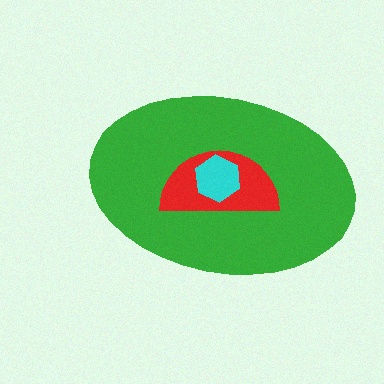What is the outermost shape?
The green ellipse.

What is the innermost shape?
The cyan hexagon.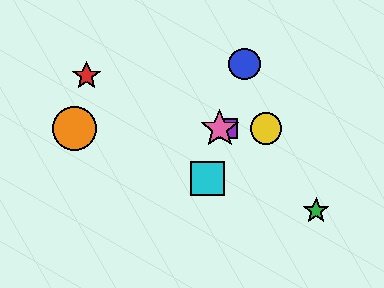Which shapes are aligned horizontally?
The yellow circle, the purple square, the orange circle, the pink star are aligned horizontally.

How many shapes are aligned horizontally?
4 shapes (the yellow circle, the purple square, the orange circle, the pink star) are aligned horizontally.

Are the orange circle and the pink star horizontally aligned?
Yes, both are at y≈129.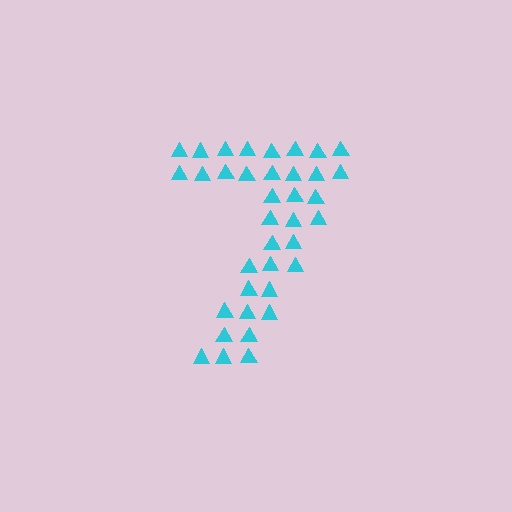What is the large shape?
The large shape is the digit 7.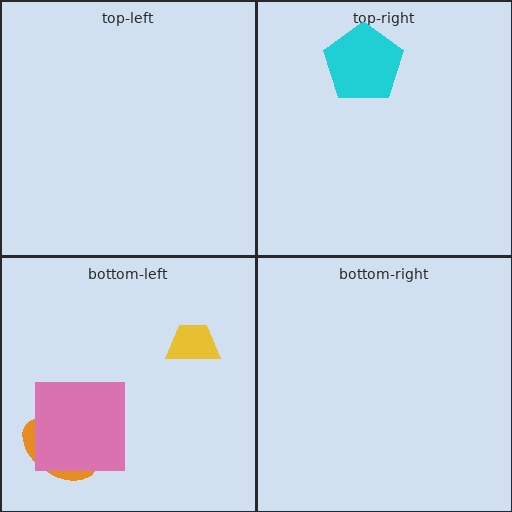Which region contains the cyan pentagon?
The top-right region.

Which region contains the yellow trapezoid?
The bottom-left region.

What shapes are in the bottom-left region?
The yellow trapezoid, the orange ellipse, the pink square.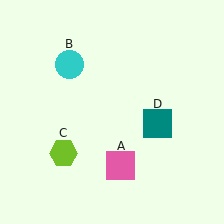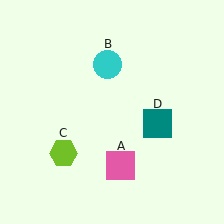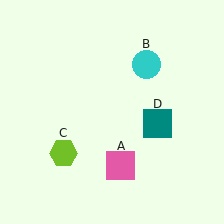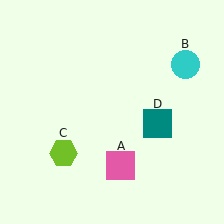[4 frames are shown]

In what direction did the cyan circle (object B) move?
The cyan circle (object B) moved right.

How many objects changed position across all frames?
1 object changed position: cyan circle (object B).